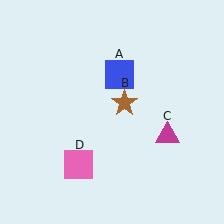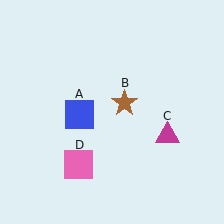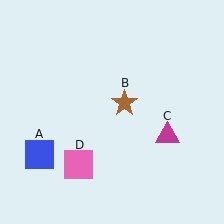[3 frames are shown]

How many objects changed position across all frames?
1 object changed position: blue square (object A).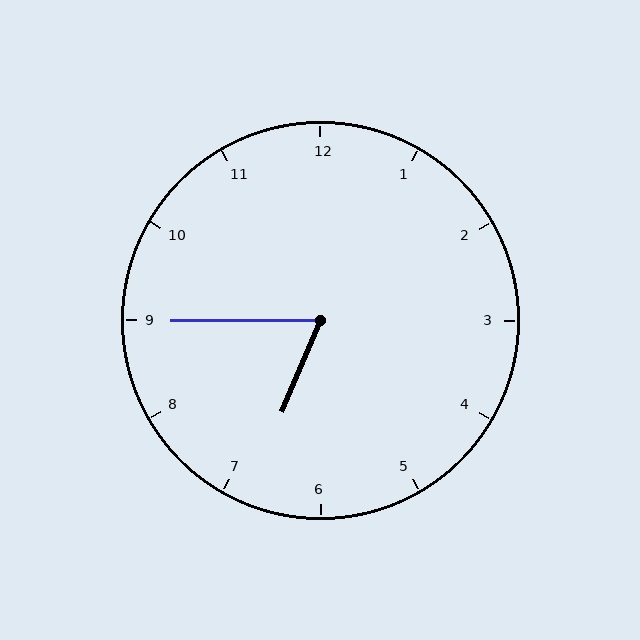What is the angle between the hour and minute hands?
Approximately 68 degrees.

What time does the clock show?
6:45.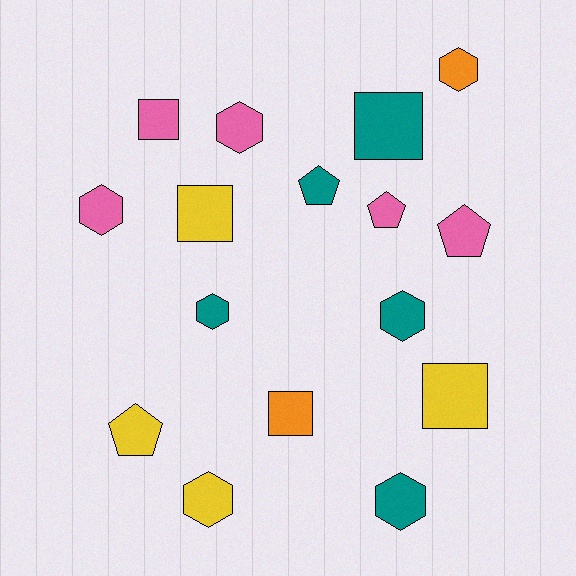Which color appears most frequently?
Pink, with 5 objects.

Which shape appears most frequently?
Hexagon, with 7 objects.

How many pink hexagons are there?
There are 2 pink hexagons.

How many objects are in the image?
There are 16 objects.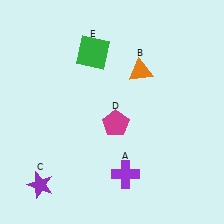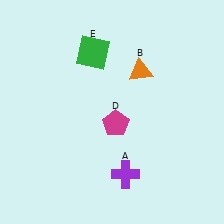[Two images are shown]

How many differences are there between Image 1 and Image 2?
There is 1 difference between the two images.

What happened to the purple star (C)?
The purple star (C) was removed in Image 2. It was in the bottom-left area of Image 1.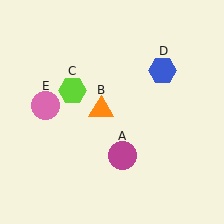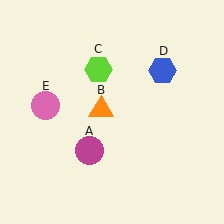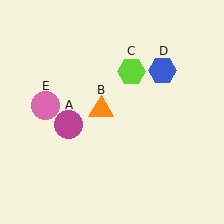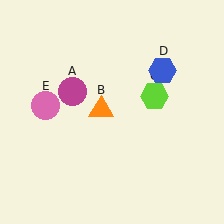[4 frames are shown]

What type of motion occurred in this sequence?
The magenta circle (object A), lime hexagon (object C) rotated clockwise around the center of the scene.